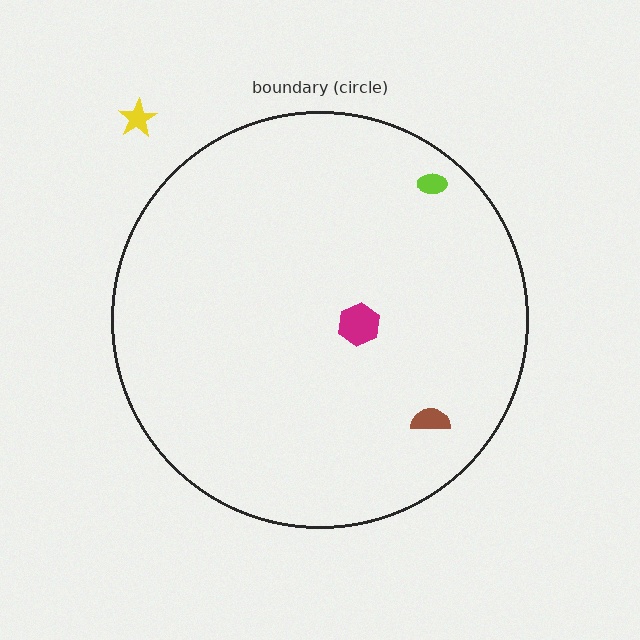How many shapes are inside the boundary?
3 inside, 1 outside.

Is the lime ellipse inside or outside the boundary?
Inside.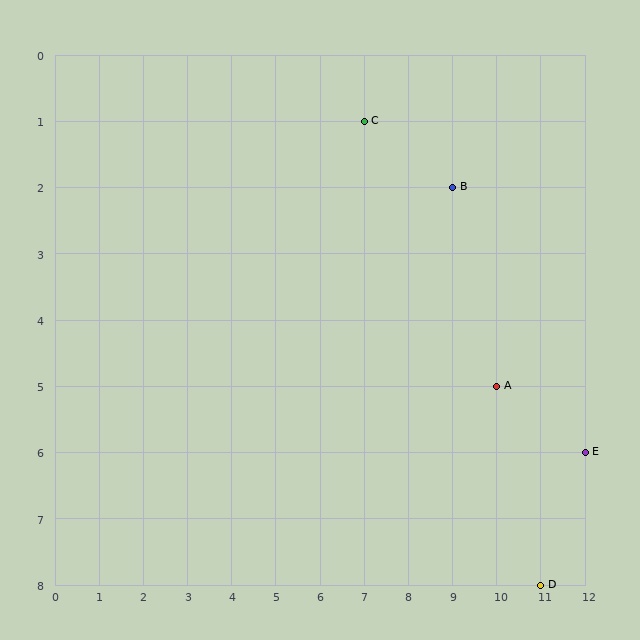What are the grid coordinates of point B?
Point B is at grid coordinates (9, 2).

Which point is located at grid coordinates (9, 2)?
Point B is at (9, 2).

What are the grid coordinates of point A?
Point A is at grid coordinates (10, 5).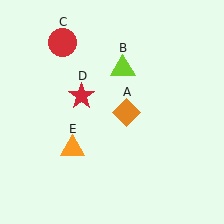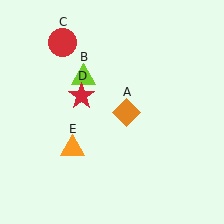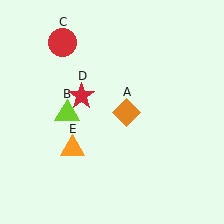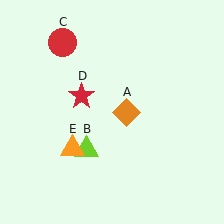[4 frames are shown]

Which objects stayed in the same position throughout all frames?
Orange diamond (object A) and red circle (object C) and red star (object D) and orange triangle (object E) remained stationary.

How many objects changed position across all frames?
1 object changed position: lime triangle (object B).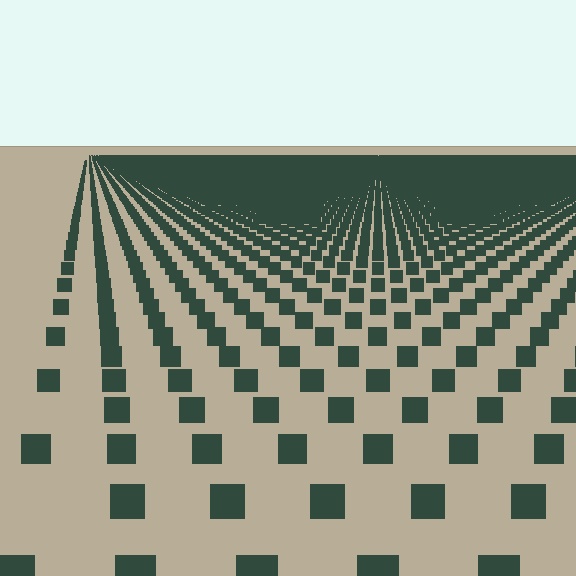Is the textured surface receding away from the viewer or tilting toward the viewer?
The surface is receding away from the viewer. Texture elements get smaller and denser toward the top.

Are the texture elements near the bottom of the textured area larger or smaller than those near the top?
Larger. Near the bottom, elements are closer to the viewer and appear at a bigger on-screen size.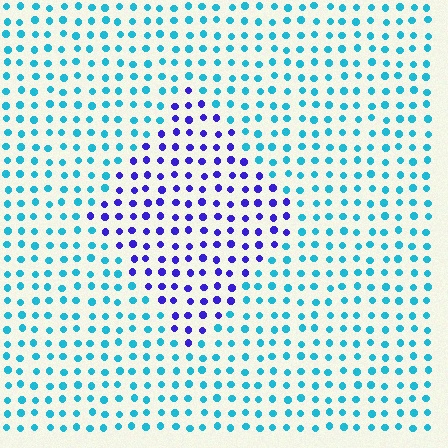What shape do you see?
I see a diamond.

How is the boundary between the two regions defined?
The boundary is defined purely by a slight shift in hue (about 60 degrees). Spacing, size, and orientation are identical on both sides.